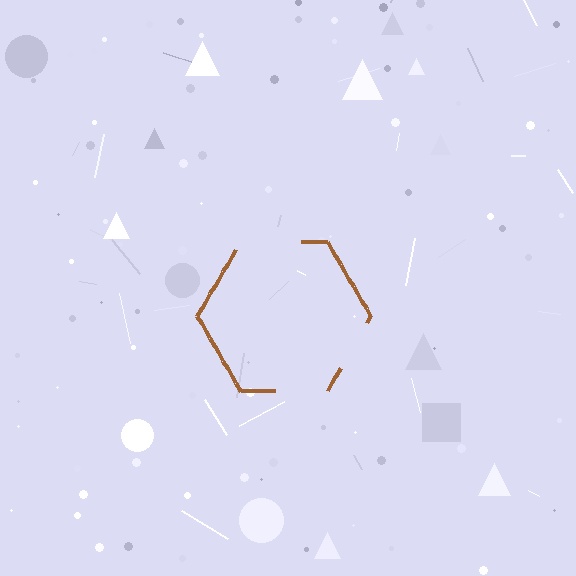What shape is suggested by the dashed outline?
The dashed outline suggests a hexagon.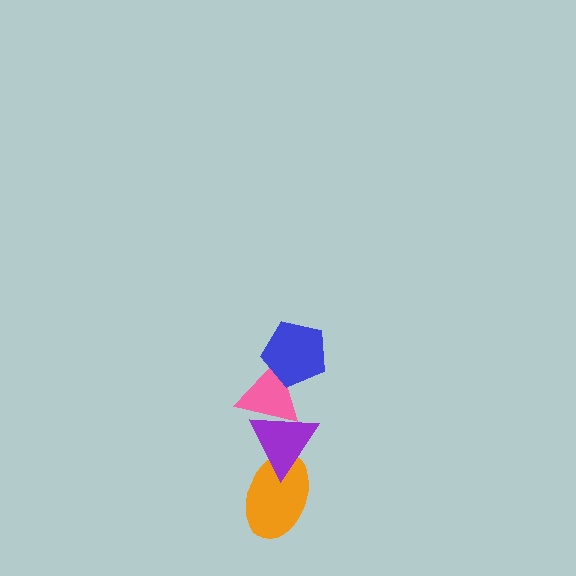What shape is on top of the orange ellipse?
The purple triangle is on top of the orange ellipse.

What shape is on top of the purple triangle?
The pink triangle is on top of the purple triangle.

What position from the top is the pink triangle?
The pink triangle is 2nd from the top.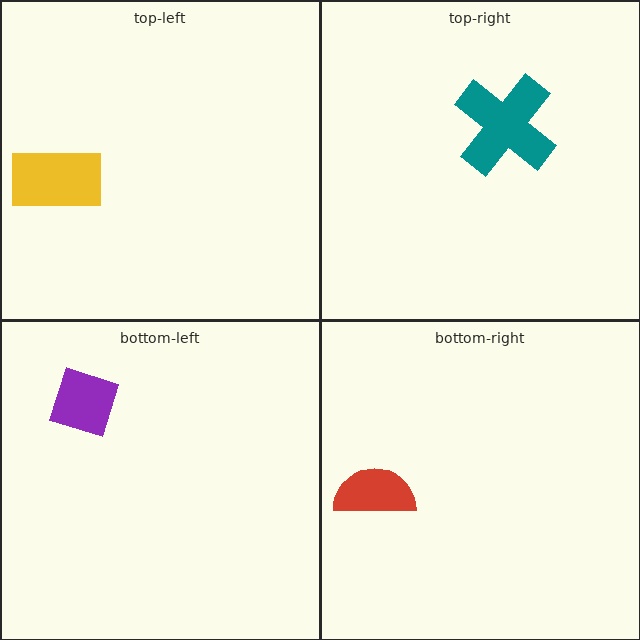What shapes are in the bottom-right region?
The red semicircle.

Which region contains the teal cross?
The top-right region.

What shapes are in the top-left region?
The yellow rectangle.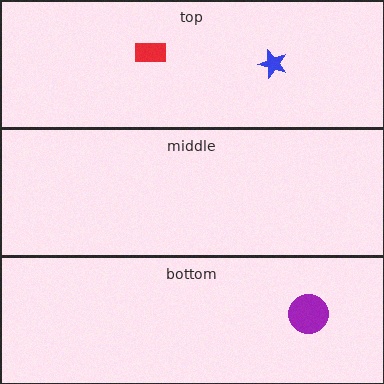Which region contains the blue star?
The top region.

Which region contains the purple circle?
The bottom region.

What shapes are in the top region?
The red rectangle, the blue star.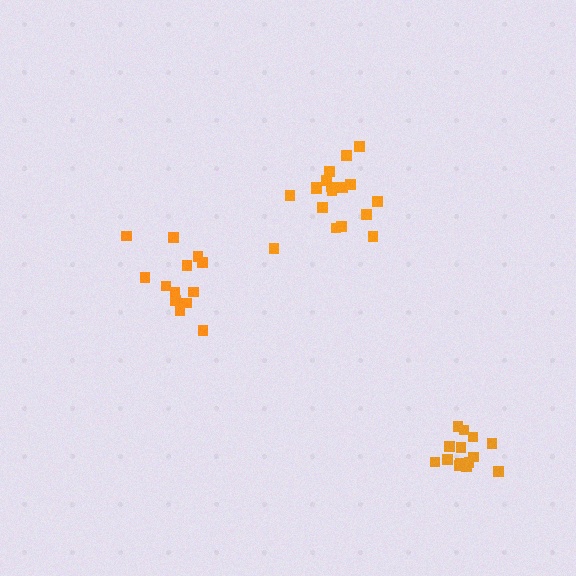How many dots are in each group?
Group 1: 14 dots, Group 2: 13 dots, Group 3: 18 dots (45 total).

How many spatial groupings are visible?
There are 3 spatial groupings.